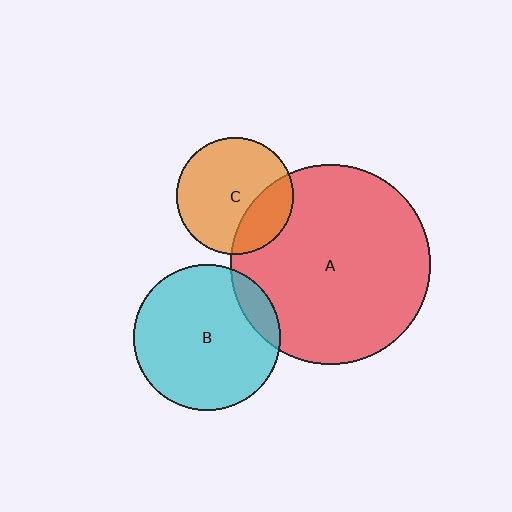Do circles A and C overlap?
Yes.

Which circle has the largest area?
Circle A (red).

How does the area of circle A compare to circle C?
Approximately 2.9 times.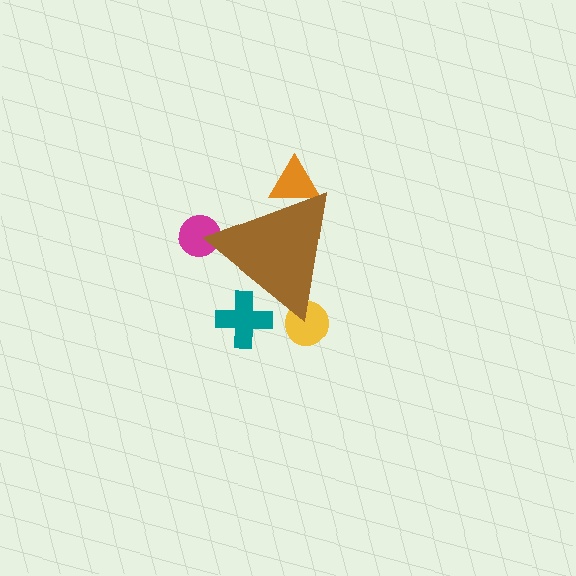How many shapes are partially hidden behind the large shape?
4 shapes are partially hidden.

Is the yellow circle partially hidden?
Yes, the yellow circle is partially hidden behind the brown triangle.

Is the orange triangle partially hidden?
Yes, the orange triangle is partially hidden behind the brown triangle.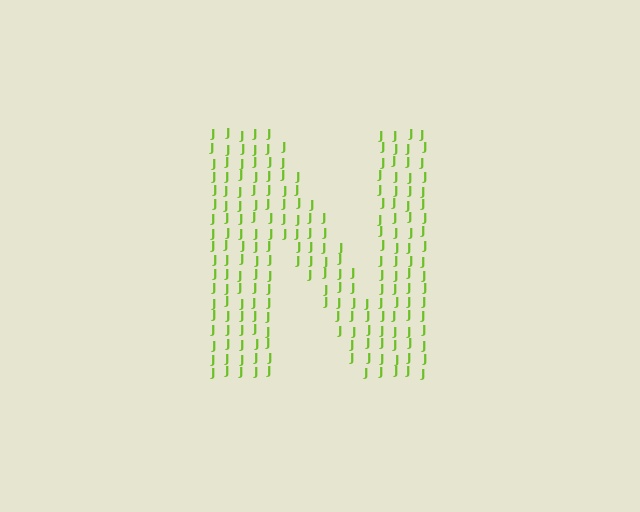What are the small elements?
The small elements are letter J's.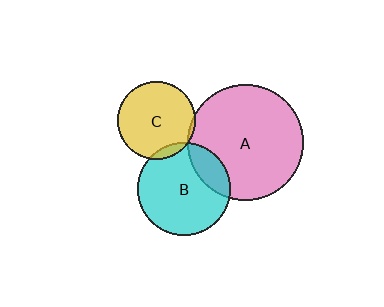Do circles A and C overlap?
Yes.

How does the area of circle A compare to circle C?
Approximately 2.2 times.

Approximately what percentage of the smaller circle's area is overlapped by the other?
Approximately 5%.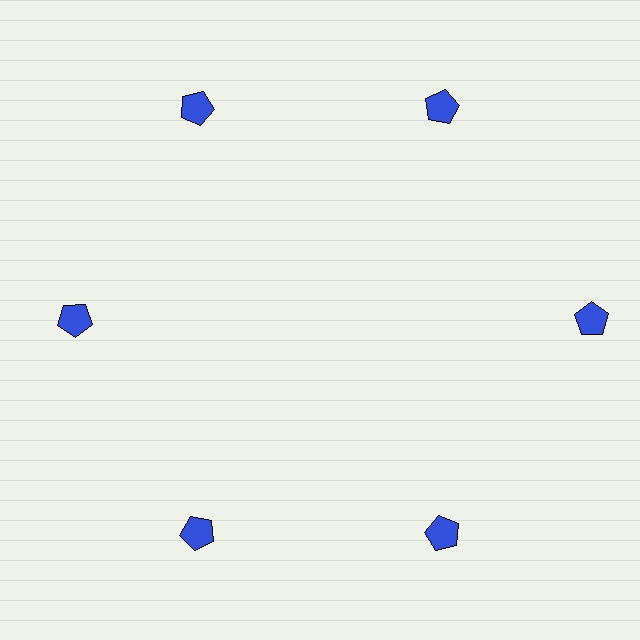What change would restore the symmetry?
The symmetry would be restored by moving it inward, back onto the ring so that all 6 pentagons sit at equal angles and equal distance from the center.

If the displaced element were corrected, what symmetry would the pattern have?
It would have 6-fold rotational symmetry — the pattern would map onto itself every 60 degrees.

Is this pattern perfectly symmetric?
No. The 6 blue pentagons are arranged in a ring, but one element near the 3 o'clock position is pushed outward from the center, breaking the 6-fold rotational symmetry.